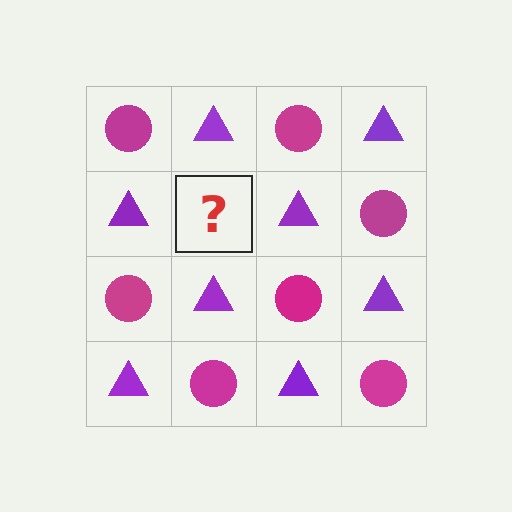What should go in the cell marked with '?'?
The missing cell should contain a magenta circle.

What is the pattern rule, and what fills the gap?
The rule is that it alternates magenta circle and purple triangle in a checkerboard pattern. The gap should be filled with a magenta circle.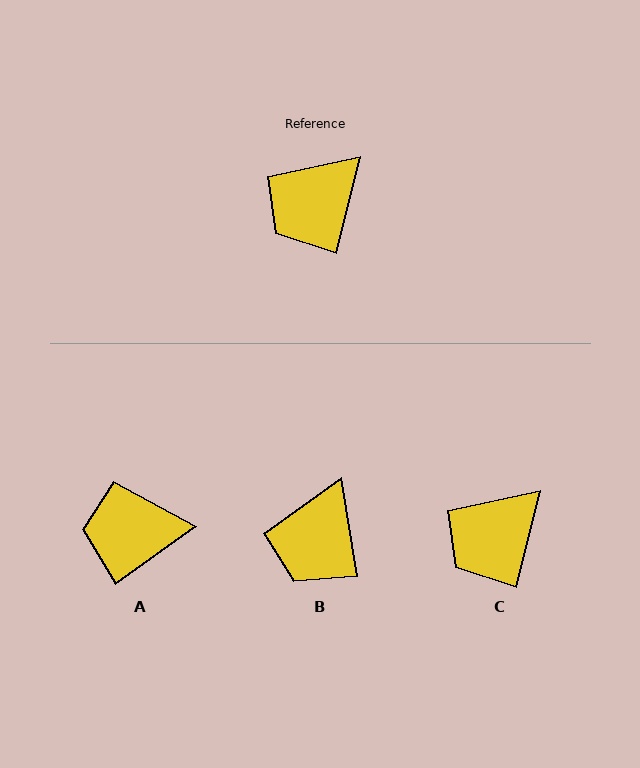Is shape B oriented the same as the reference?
No, it is off by about 23 degrees.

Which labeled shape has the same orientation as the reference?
C.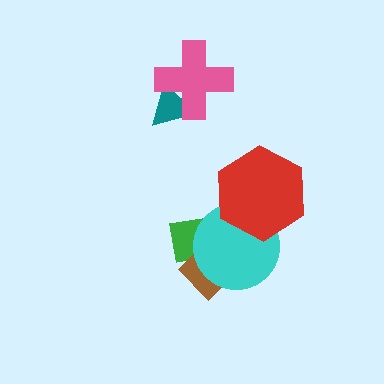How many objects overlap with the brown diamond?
2 objects overlap with the brown diamond.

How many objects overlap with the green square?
2 objects overlap with the green square.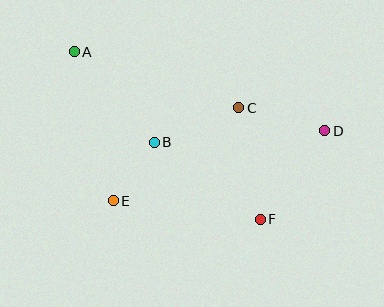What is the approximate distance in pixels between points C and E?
The distance between C and E is approximately 156 pixels.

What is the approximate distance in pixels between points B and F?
The distance between B and F is approximately 131 pixels.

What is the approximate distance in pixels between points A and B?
The distance between A and B is approximately 120 pixels.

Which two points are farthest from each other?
Points A and D are farthest from each other.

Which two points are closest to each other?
Points B and E are closest to each other.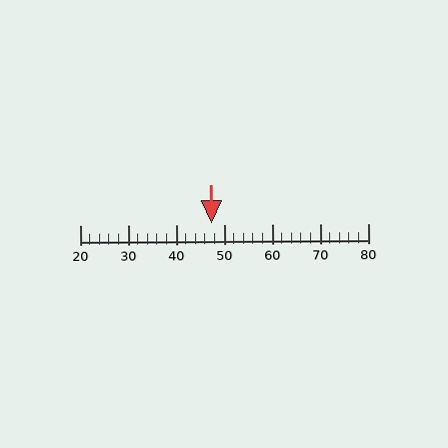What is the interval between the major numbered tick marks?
The major tick marks are spaced 10 units apart.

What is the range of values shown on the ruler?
The ruler shows values from 20 to 80.